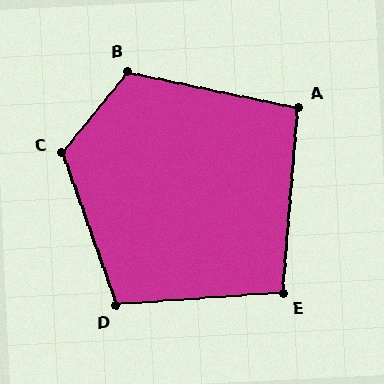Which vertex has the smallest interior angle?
A, at approximately 97 degrees.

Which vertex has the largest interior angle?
C, at approximately 121 degrees.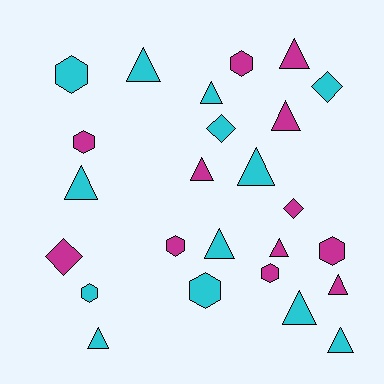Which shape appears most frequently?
Triangle, with 13 objects.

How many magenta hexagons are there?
There are 5 magenta hexagons.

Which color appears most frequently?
Cyan, with 13 objects.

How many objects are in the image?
There are 25 objects.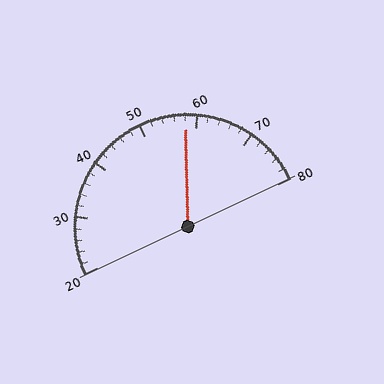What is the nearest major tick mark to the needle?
The nearest major tick mark is 60.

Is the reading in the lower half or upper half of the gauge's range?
The reading is in the upper half of the range (20 to 80).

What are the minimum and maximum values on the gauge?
The gauge ranges from 20 to 80.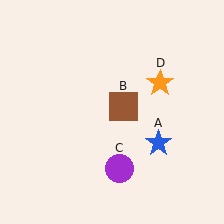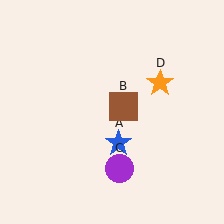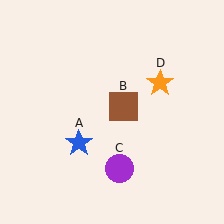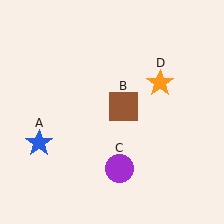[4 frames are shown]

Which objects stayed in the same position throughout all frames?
Brown square (object B) and purple circle (object C) and orange star (object D) remained stationary.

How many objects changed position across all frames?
1 object changed position: blue star (object A).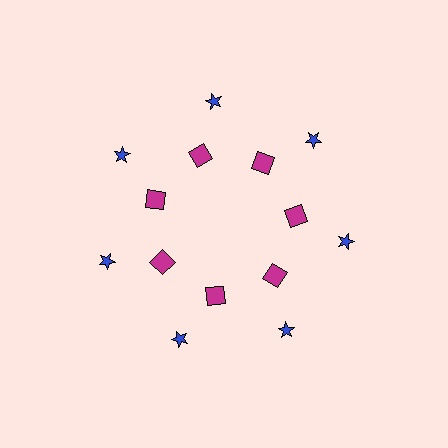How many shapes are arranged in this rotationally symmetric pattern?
There are 14 shapes, arranged in 7 groups of 2.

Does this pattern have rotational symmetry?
Yes, this pattern has 7-fold rotational symmetry. It looks the same after rotating 51 degrees around the center.